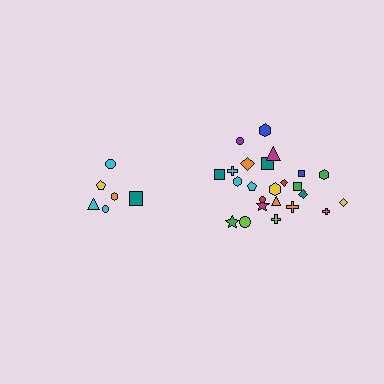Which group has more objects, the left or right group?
The right group.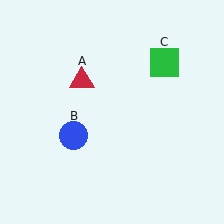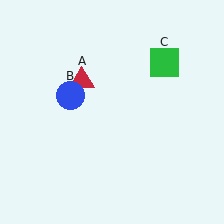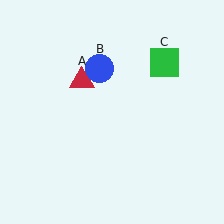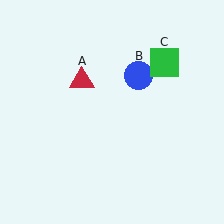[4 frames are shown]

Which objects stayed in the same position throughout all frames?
Red triangle (object A) and green square (object C) remained stationary.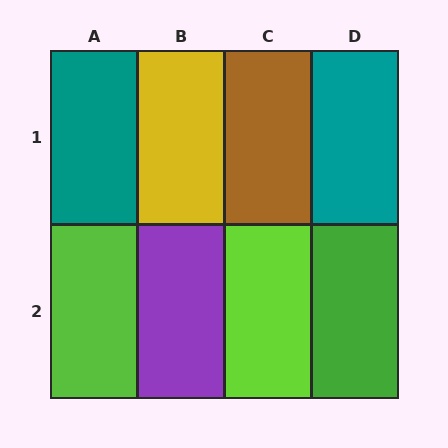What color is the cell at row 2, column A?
Lime.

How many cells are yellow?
1 cell is yellow.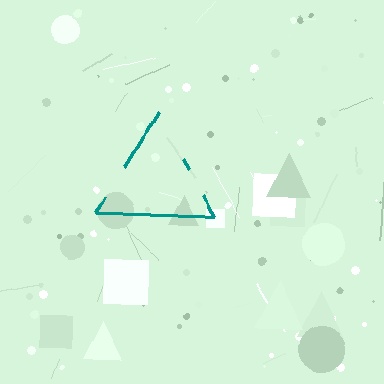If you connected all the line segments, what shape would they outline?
They would outline a triangle.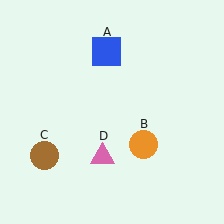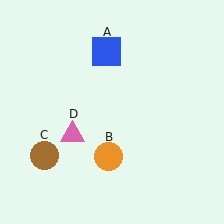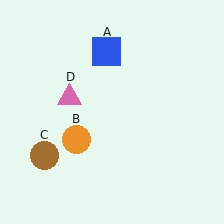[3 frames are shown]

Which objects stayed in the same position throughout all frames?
Blue square (object A) and brown circle (object C) remained stationary.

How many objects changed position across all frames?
2 objects changed position: orange circle (object B), pink triangle (object D).